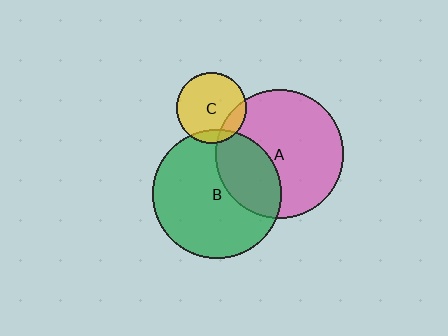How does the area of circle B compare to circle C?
Approximately 3.3 times.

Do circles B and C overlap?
Yes.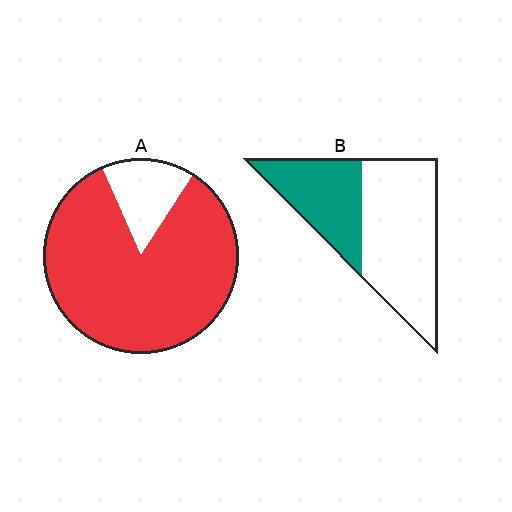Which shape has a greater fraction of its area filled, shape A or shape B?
Shape A.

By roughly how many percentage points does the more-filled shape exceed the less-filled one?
By roughly 45 percentage points (A over B).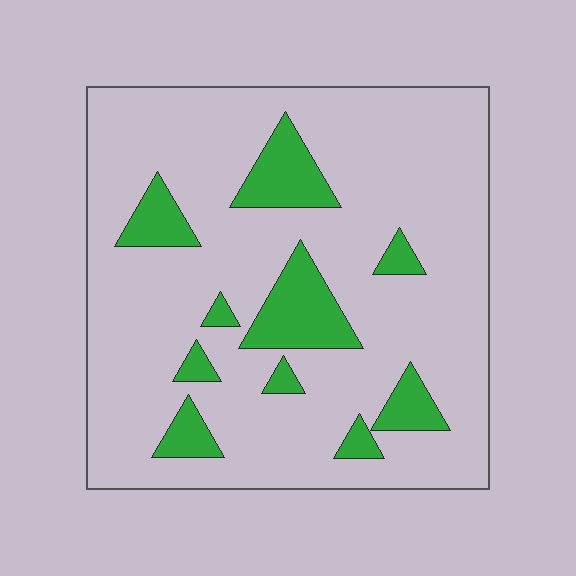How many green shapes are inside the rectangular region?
10.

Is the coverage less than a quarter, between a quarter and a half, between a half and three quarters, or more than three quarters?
Less than a quarter.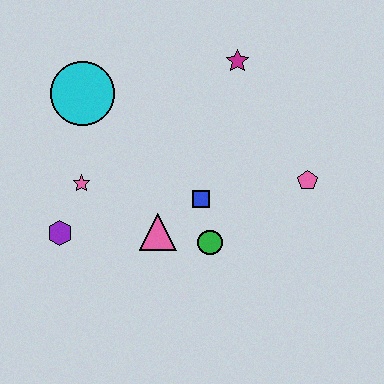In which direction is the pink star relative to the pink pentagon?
The pink star is to the left of the pink pentagon.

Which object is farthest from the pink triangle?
The magenta star is farthest from the pink triangle.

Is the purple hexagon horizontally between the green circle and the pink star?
No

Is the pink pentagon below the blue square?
No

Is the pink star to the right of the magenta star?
No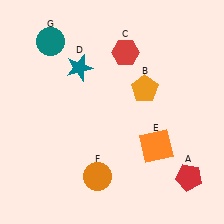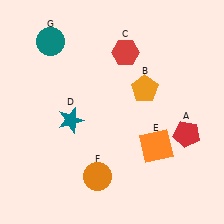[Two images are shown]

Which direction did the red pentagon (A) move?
The red pentagon (A) moved up.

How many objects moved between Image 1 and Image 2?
2 objects moved between the two images.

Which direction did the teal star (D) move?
The teal star (D) moved down.